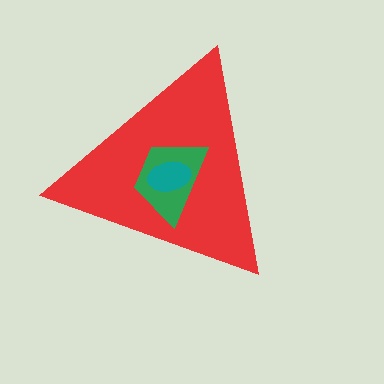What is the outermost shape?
The red triangle.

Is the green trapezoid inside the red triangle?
Yes.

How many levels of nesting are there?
3.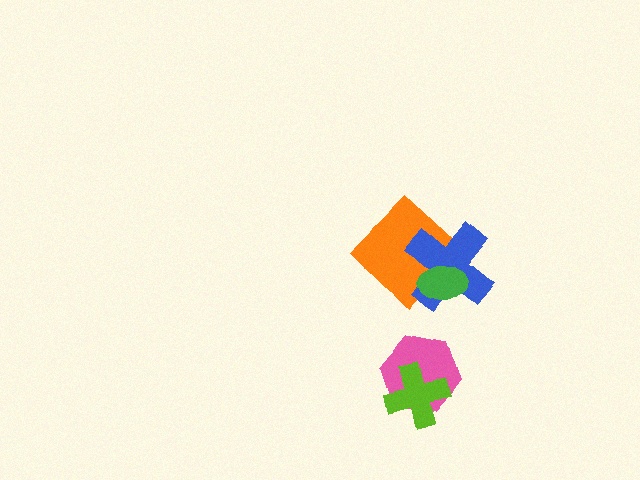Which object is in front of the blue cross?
The green ellipse is in front of the blue cross.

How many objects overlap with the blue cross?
2 objects overlap with the blue cross.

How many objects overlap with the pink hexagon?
1 object overlaps with the pink hexagon.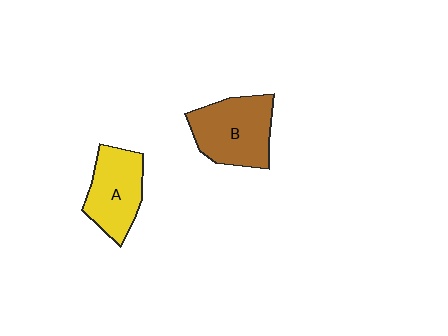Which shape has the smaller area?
Shape A (yellow).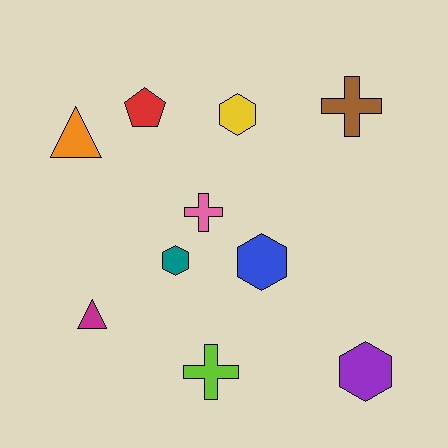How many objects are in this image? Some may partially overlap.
There are 10 objects.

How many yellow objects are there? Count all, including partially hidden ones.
There is 1 yellow object.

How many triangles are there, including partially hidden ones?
There are 2 triangles.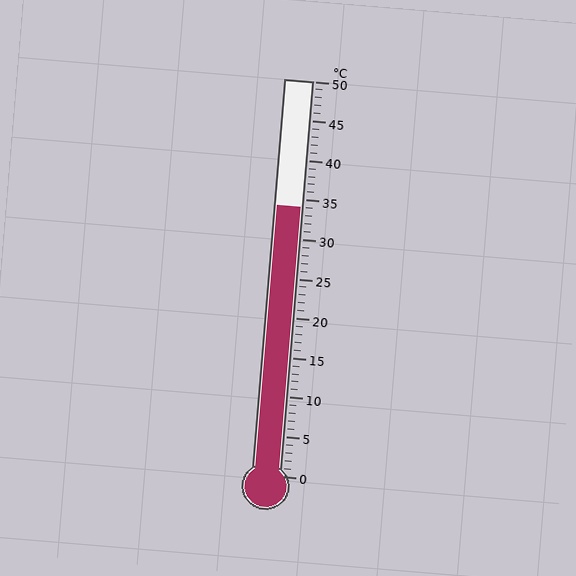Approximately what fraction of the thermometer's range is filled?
The thermometer is filled to approximately 70% of its range.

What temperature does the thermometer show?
The thermometer shows approximately 34°C.